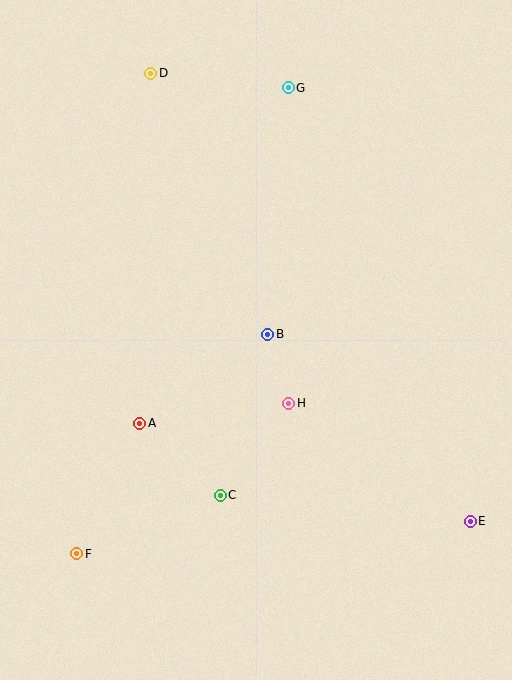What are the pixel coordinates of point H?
Point H is at (289, 403).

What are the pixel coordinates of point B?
Point B is at (268, 334).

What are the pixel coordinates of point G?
Point G is at (288, 88).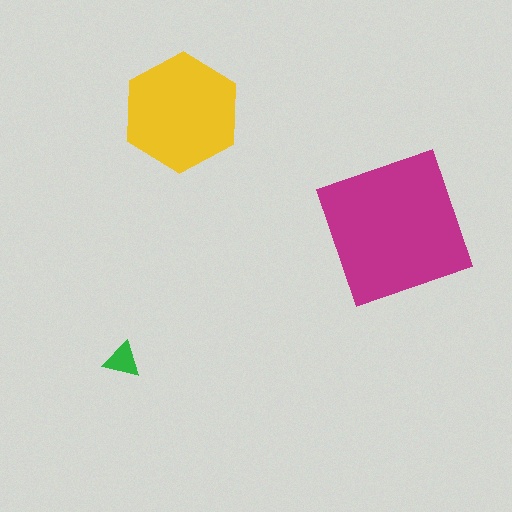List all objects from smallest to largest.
The green triangle, the yellow hexagon, the magenta square.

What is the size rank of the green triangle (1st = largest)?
3rd.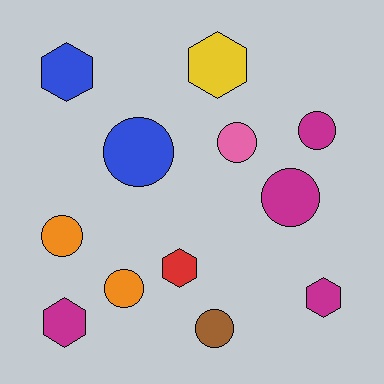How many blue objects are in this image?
There are 2 blue objects.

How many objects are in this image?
There are 12 objects.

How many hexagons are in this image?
There are 5 hexagons.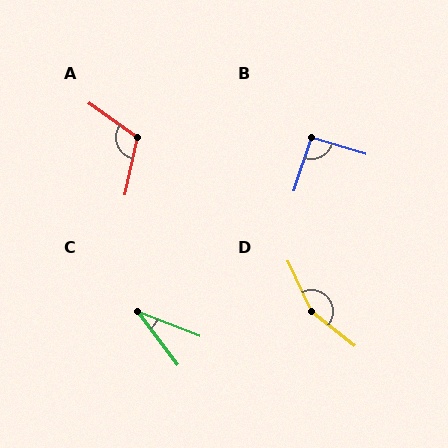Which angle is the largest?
D, at approximately 153 degrees.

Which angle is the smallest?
C, at approximately 31 degrees.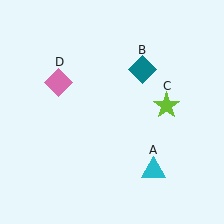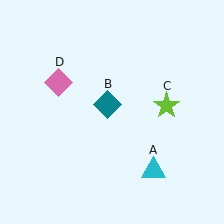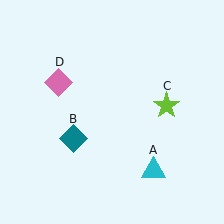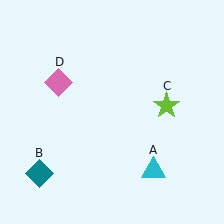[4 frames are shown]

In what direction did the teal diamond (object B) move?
The teal diamond (object B) moved down and to the left.